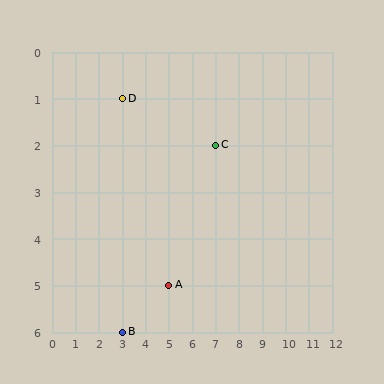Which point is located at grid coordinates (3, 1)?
Point D is at (3, 1).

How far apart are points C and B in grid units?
Points C and B are 4 columns and 4 rows apart (about 5.7 grid units diagonally).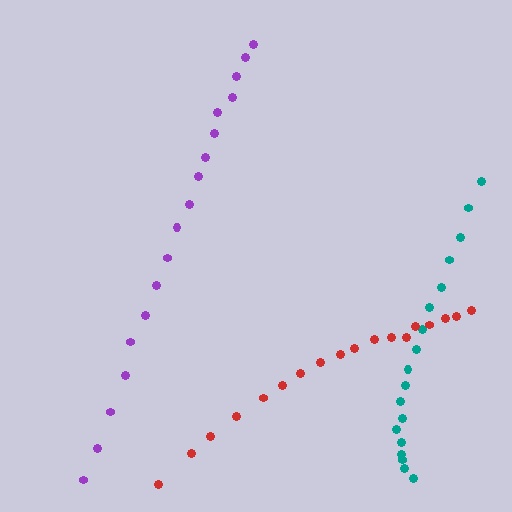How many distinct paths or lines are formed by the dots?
There are 3 distinct paths.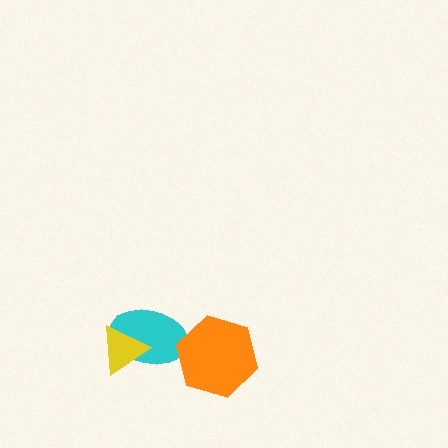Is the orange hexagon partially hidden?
No, no other shape covers it.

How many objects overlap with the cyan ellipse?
2 objects overlap with the cyan ellipse.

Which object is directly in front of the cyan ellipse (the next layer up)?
The yellow triangle is directly in front of the cyan ellipse.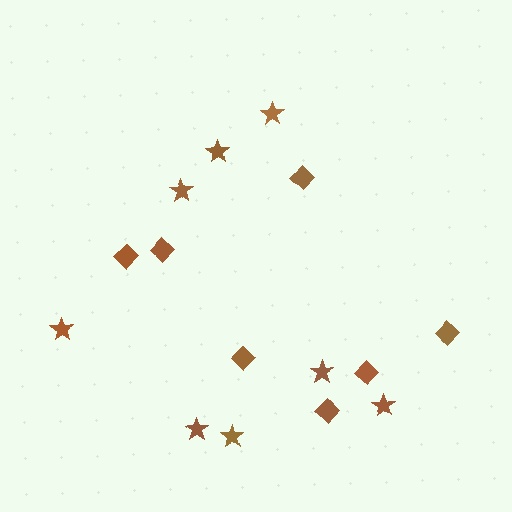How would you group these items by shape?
There are 2 groups: one group of diamonds (7) and one group of stars (8).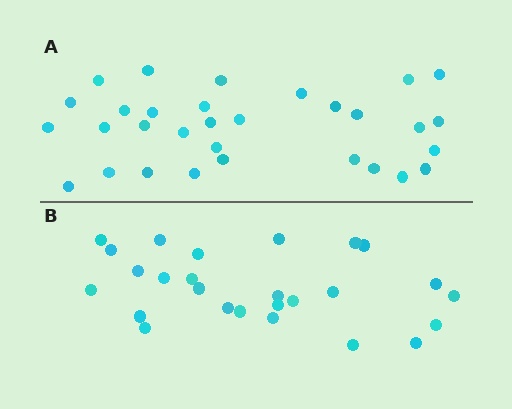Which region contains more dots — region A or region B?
Region A (the top region) has more dots.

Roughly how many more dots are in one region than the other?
Region A has about 5 more dots than region B.